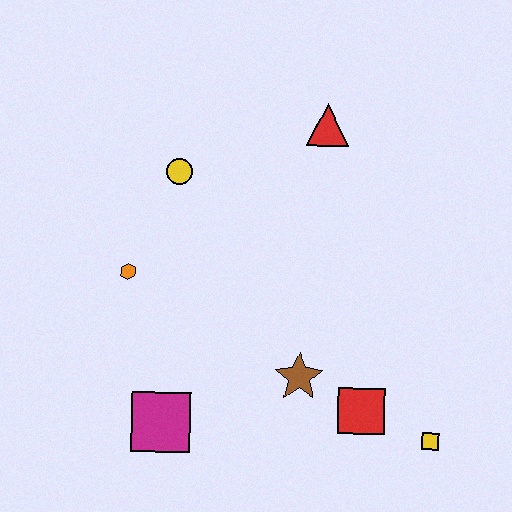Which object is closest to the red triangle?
The yellow circle is closest to the red triangle.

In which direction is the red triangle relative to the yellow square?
The red triangle is above the yellow square.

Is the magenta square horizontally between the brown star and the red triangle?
No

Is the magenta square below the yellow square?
No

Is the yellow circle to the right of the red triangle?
No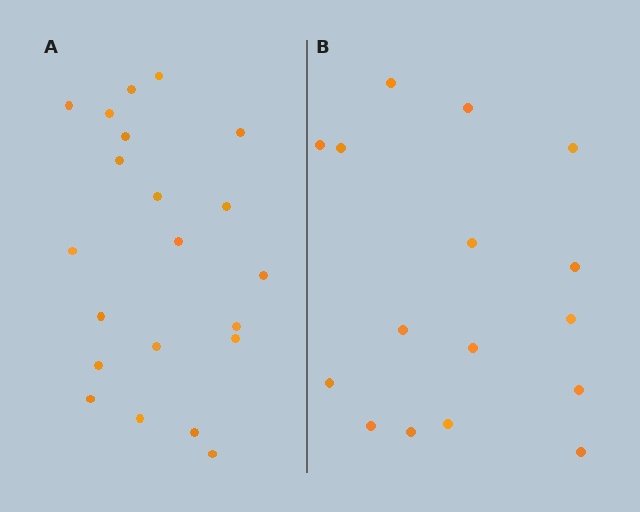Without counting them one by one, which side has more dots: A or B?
Region A (the left region) has more dots.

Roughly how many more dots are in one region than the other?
Region A has about 5 more dots than region B.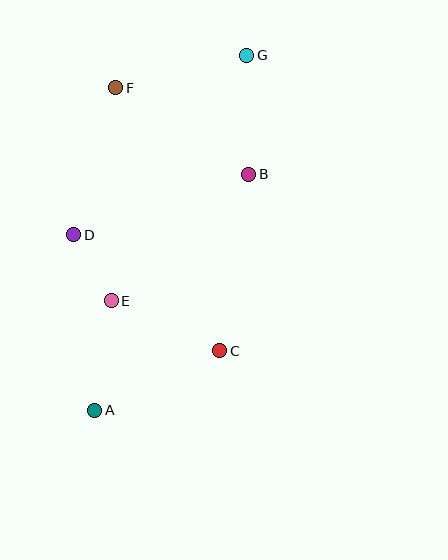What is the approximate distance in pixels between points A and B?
The distance between A and B is approximately 282 pixels.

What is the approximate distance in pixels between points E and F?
The distance between E and F is approximately 213 pixels.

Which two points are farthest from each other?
Points A and G are farthest from each other.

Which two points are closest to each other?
Points D and E are closest to each other.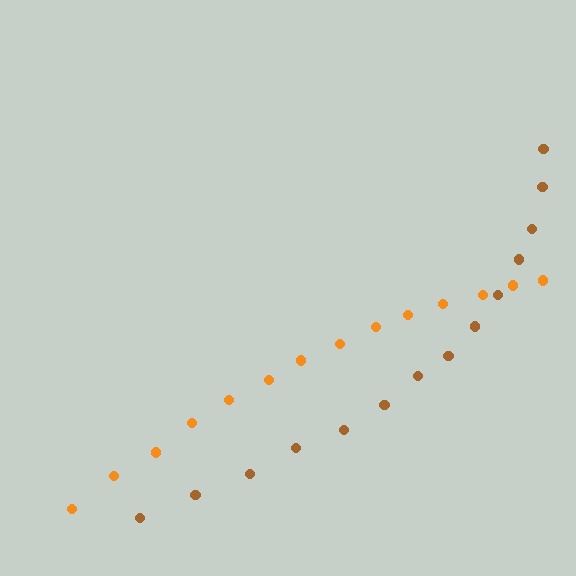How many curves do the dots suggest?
There are 2 distinct paths.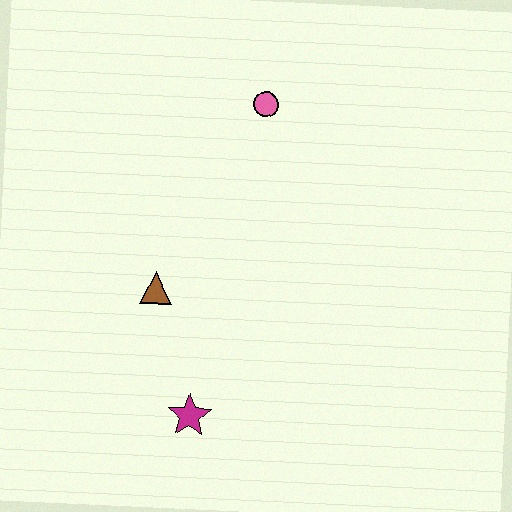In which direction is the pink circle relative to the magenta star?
The pink circle is above the magenta star.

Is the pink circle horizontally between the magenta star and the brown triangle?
No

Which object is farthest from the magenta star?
The pink circle is farthest from the magenta star.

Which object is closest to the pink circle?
The brown triangle is closest to the pink circle.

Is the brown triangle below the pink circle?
Yes